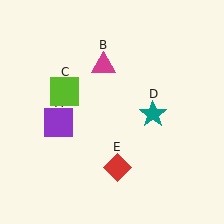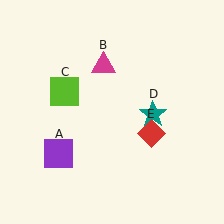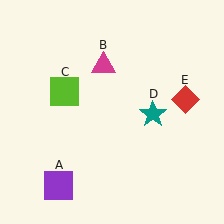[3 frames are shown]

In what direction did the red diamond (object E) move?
The red diamond (object E) moved up and to the right.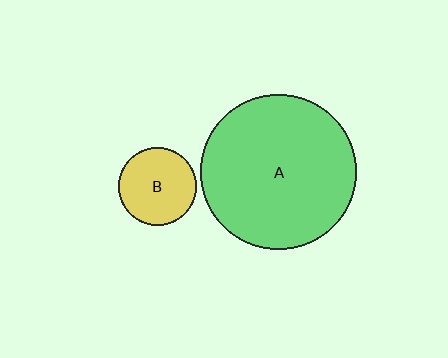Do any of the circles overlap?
No, none of the circles overlap.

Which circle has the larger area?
Circle A (green).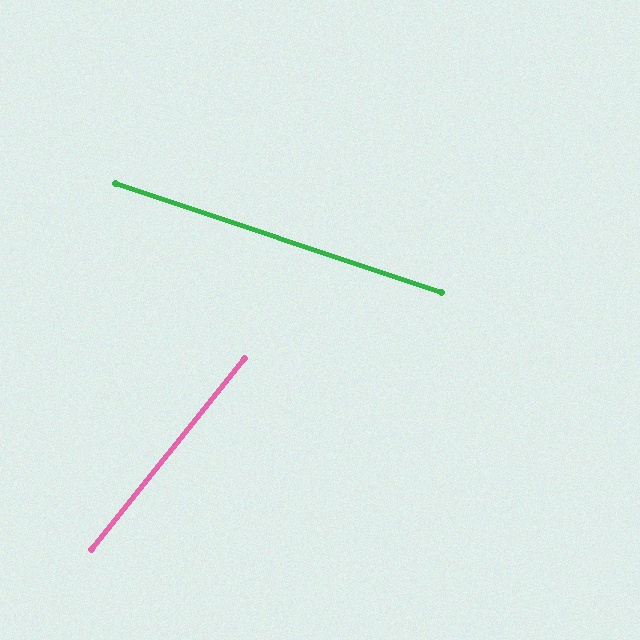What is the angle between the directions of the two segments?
Approximately 70 degrees.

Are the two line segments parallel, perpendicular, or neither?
Neither parallel nor perpendicular — they differ by about 70°.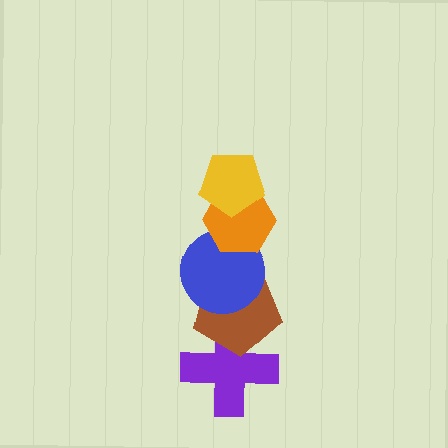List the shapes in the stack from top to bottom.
From top to bottom: the yellow pentagon, the orange hexagon, the blue circle, the brown pentagon, the purple cross.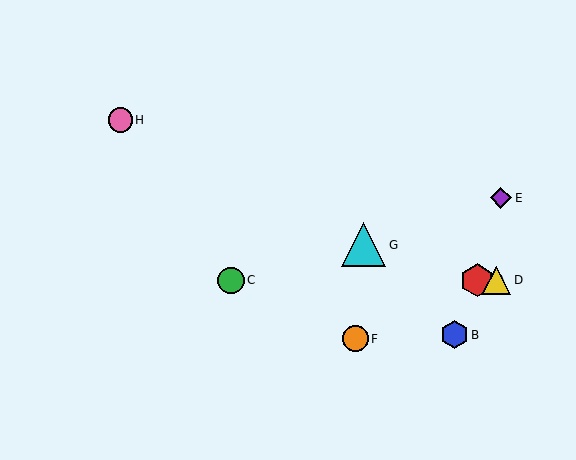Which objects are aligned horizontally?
Objects A, C, D are aligned horizontally.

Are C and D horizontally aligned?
Yes, both are at y≈280.